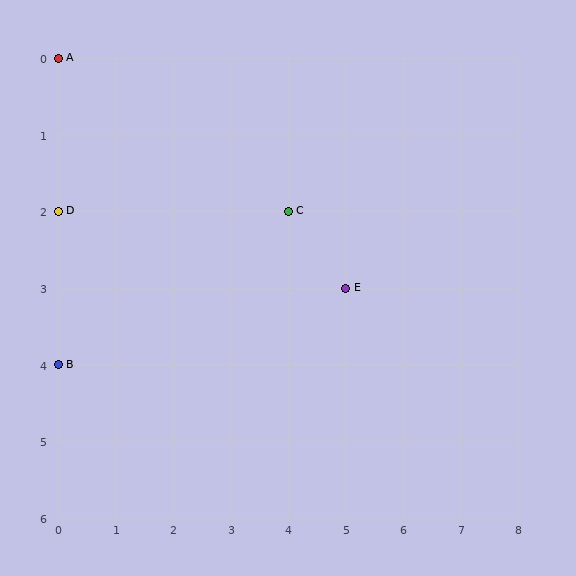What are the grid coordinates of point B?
Point B is at grid coordinates (0, 4).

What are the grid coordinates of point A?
Point A is at grid coordinates (0, 0).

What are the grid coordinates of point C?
Point C is at grid coordinates (4, 2).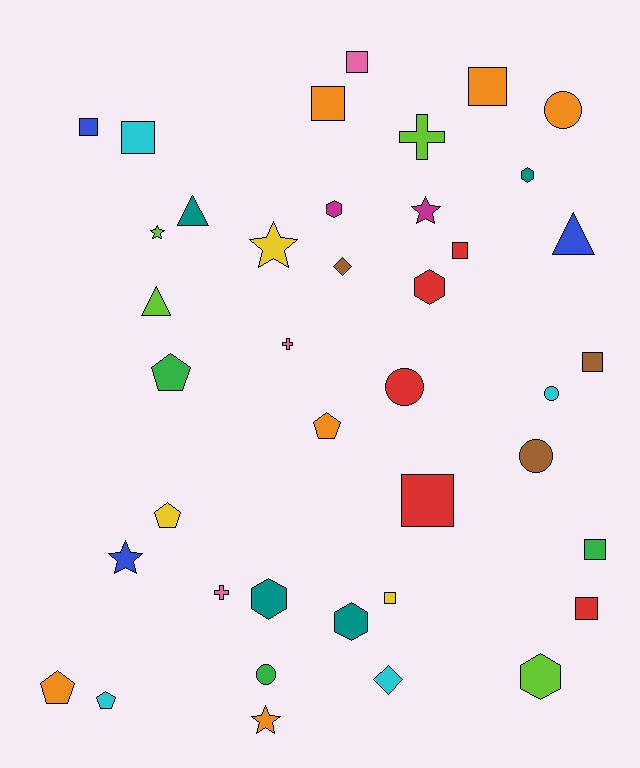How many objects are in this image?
There are 40 objects.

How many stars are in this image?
There are 5 stars.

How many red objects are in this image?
There are 5 red objects.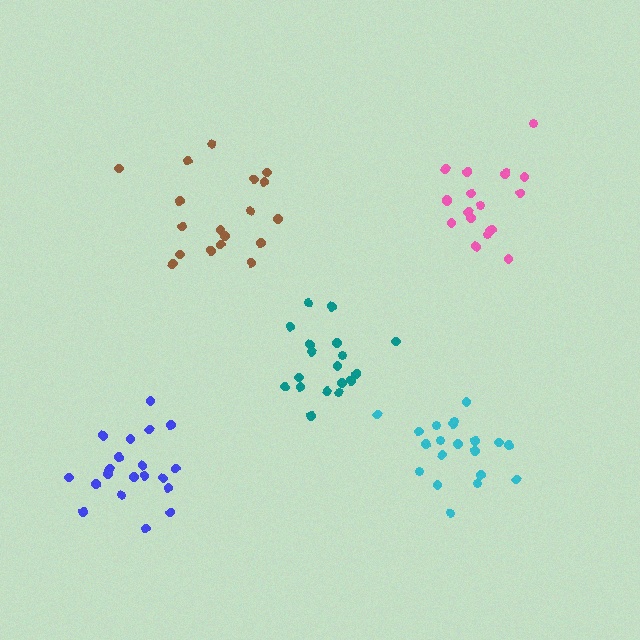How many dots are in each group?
Group 1: 18 dots, Group 2: 20 dots, Group 3: 18 dots, Group 4: 19 dots, Group 5: 20 dots (95 total).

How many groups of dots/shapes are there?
There are 5 groups.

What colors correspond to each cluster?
The clusters are colored: brown, blue, teal, pink, cyan.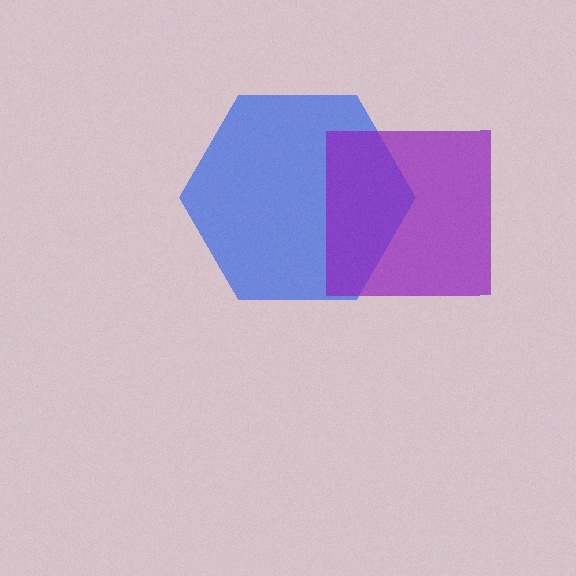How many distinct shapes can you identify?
There are 2 distinct shapes: a blue hexagon, a purple square.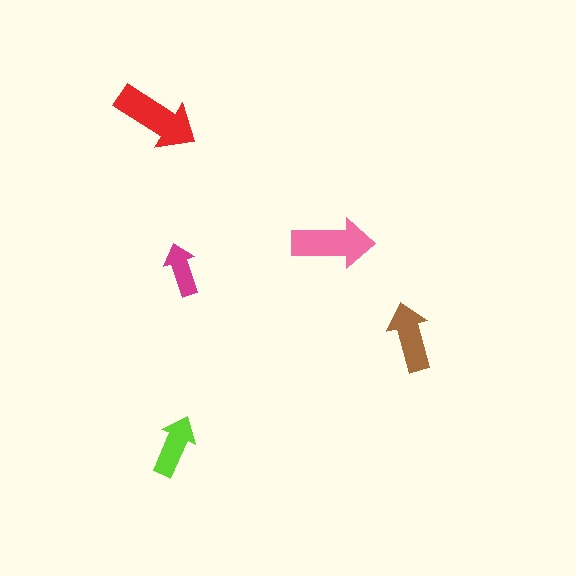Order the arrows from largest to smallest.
the red one, the pink one, the brown one, the lime one, the magenta one.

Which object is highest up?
The red arrow is topmost.